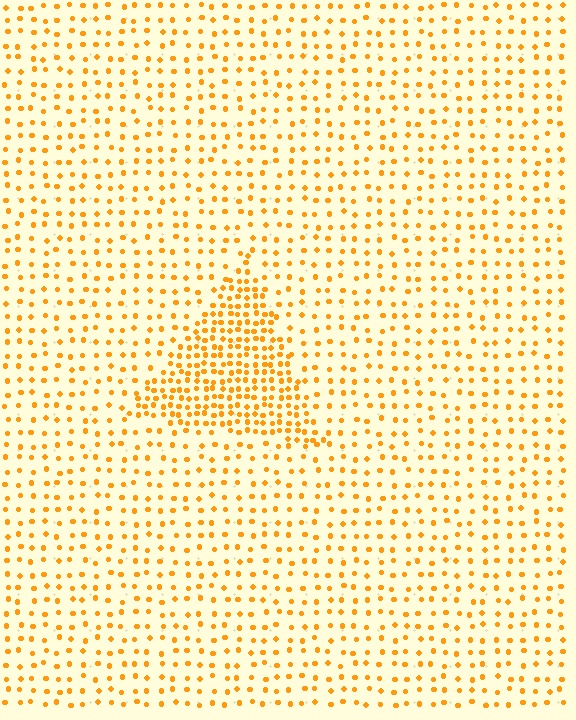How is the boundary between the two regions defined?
The boundary is defined by a change in element density (approximately 2.4x ratio). All elements are the same color, size, and shape.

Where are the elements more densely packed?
The elements are more densely packed inside the triangle boundary.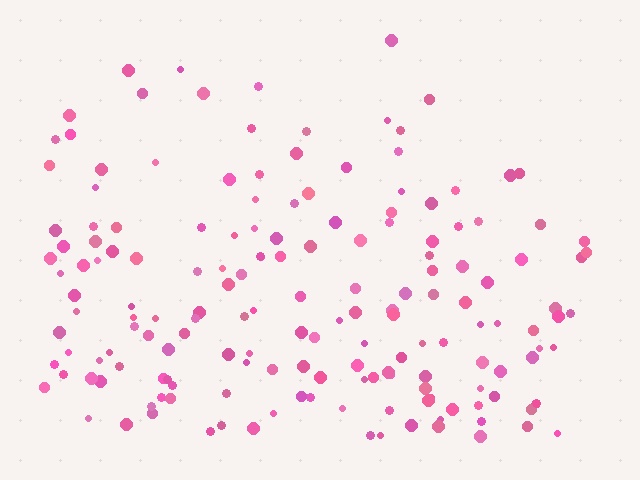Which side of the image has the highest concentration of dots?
The bottom.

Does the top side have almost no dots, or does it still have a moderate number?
Still a moderate number, just noticeably fewer than the bottom.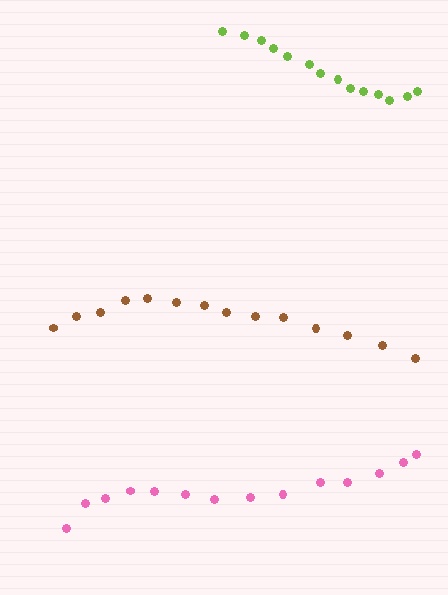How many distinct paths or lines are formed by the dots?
There are 3 distinct paths.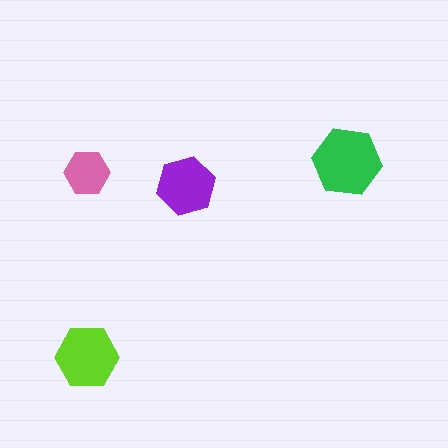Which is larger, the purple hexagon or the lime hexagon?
The lime one.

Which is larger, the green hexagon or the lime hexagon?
The green one.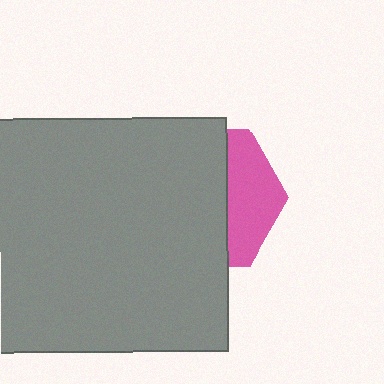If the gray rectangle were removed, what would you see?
You would see the complete pink hexagon.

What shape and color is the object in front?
The object in front is a gray rectangle.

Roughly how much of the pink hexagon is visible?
A small part of it is visible (roughly 35%).